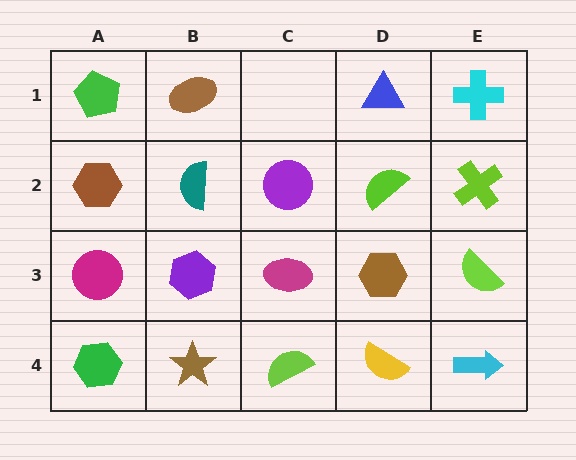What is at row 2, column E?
A lime cross.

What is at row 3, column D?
A brown hexagon.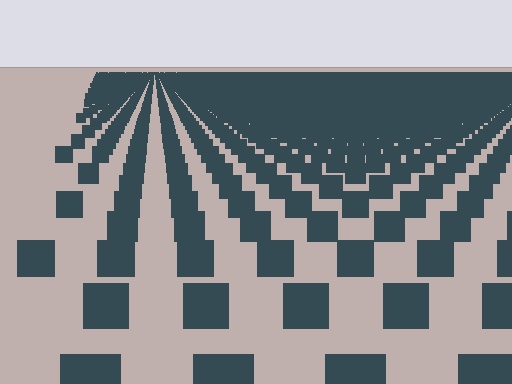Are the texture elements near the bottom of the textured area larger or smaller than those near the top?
Larger. Near the bottom, elements are closer to the viewer and appear at a bigger on-screen size.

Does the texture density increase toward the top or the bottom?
Density increases toward the top.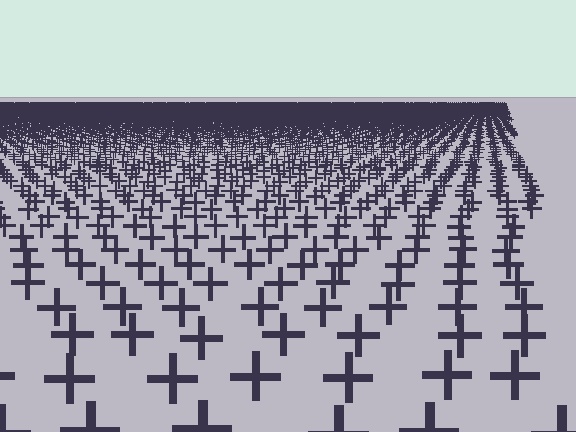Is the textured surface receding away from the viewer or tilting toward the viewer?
The surface is receding away from the viewer. Texture elements get smaller and denser toward the top.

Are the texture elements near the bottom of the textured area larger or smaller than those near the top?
Larger. Near the bottom, elements are closer to the viewer and appear at a bigger on-screen size.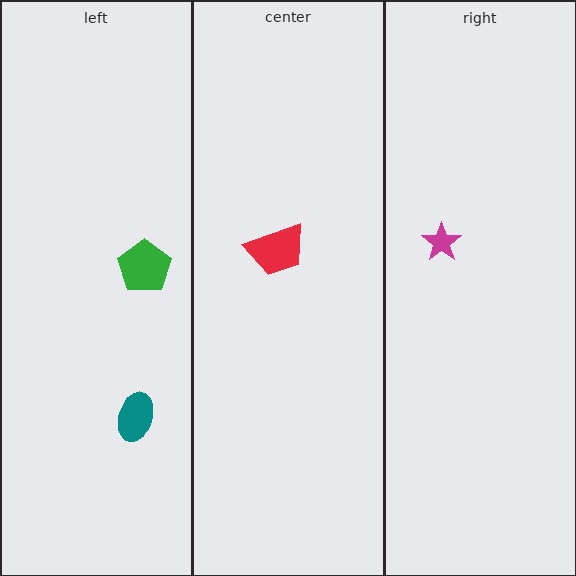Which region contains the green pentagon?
The left region.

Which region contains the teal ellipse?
The left region.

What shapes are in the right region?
The magenta star.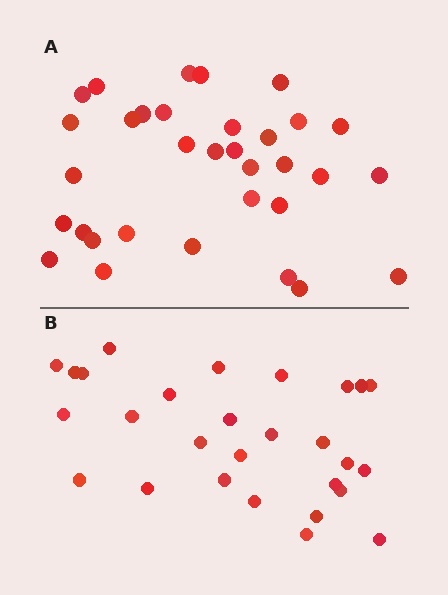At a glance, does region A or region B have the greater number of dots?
Region A (the top region) has more dots.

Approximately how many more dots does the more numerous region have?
Region A has about 5 more dots than region B.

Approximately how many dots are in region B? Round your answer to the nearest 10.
About 30 dots. (The exact count is 28, which rounds to 30.)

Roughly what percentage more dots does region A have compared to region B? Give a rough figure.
About 20% more.